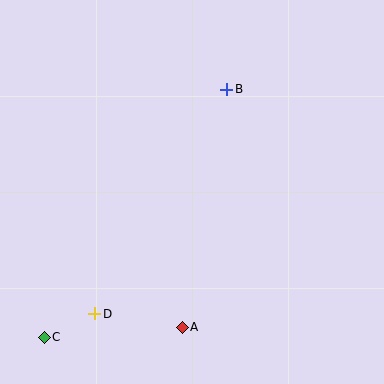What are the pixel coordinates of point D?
Point D is at (95, 314).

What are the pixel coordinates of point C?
Point C is at (44, 337).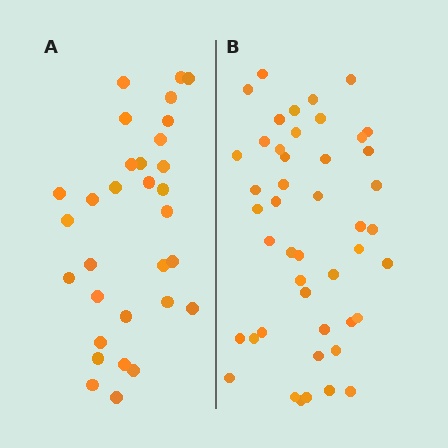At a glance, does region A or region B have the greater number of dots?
Region B (the right region) has more dots.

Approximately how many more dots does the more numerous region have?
Region B has approximately 15 more dots than region A.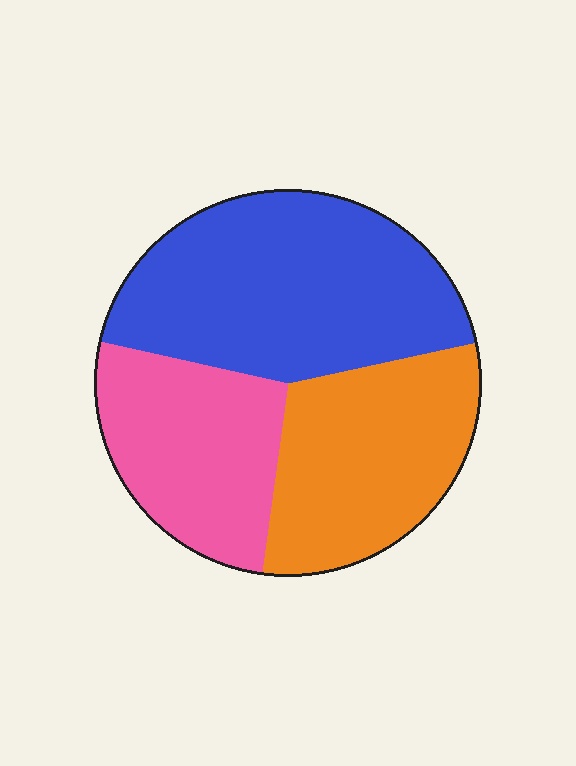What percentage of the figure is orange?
Orange takes up about one third (1/3) of the figure.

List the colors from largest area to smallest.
From largest to smallest: blue, orange, pink.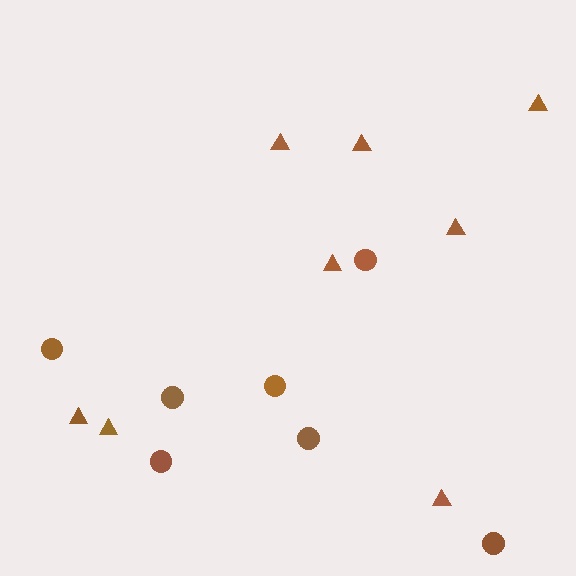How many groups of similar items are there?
There are 2 groups: one group of triangles (8) and one group of circles (7).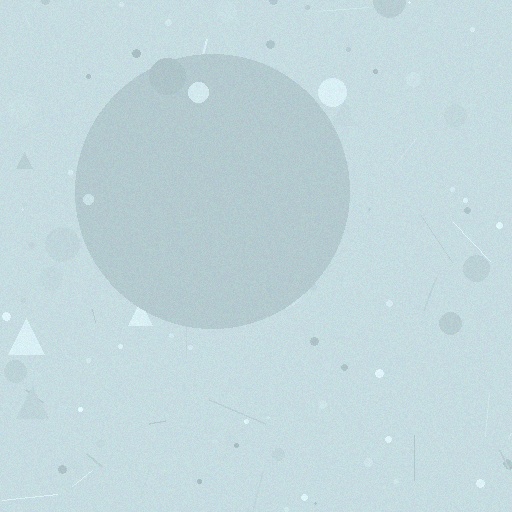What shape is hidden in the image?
A circle is hidden in the image.